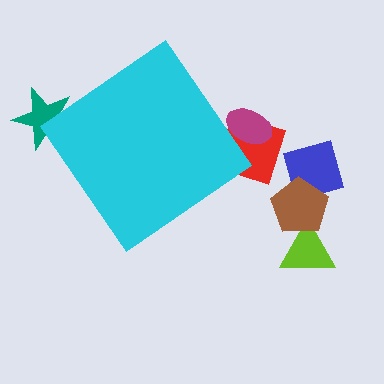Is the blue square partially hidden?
No, the blue square is fully visible.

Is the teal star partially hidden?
Yes, the teal star is partially hidden behind the cyan diamond.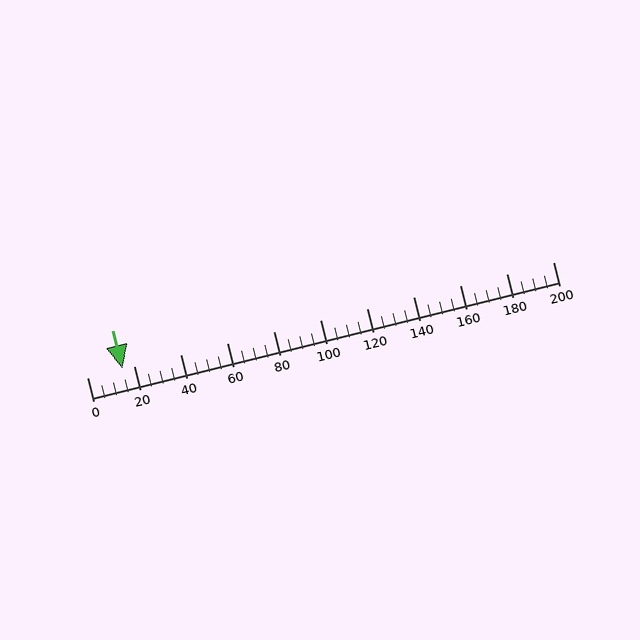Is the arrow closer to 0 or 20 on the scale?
The arrow is closer to 20.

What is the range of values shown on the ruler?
The ruler shows values from 0 to 200.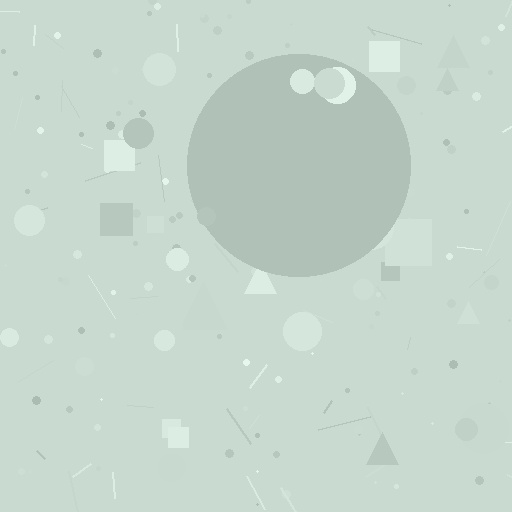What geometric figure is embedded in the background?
A circle is embedded in the background.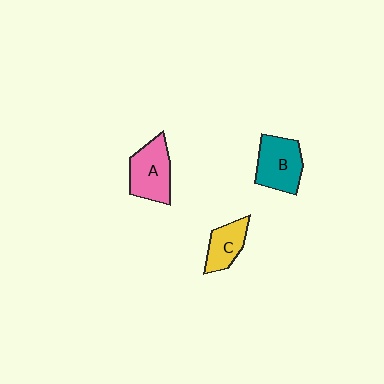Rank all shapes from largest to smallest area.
From largest to smallest: A (pink), B (teal), C (yellow).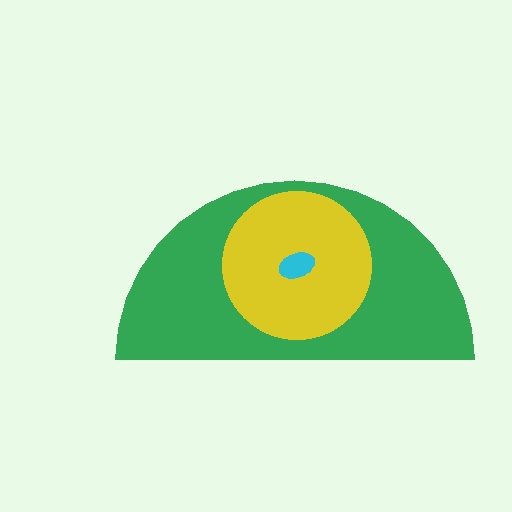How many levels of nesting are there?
3.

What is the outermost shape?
The green semicircle.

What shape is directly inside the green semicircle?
The yellow circle.